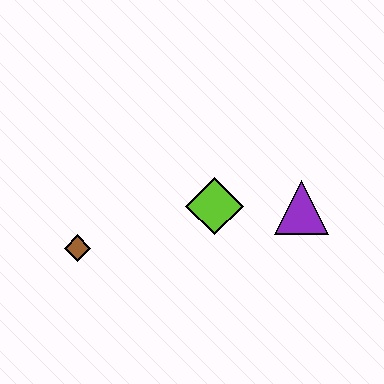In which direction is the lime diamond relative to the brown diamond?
The lime diamond is to the right of the brown diamond.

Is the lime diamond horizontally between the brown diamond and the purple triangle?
Yes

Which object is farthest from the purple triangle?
The brown diamond is farthest from the purple triangle.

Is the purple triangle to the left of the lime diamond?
No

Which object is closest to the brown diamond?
The lime diamond is closest to the brown diamond.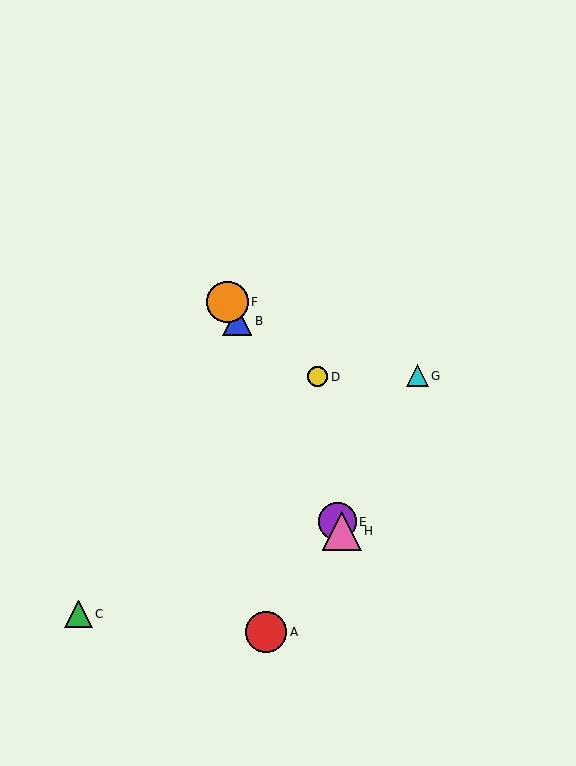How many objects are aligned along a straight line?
4 objects (B, E, F, H) are aligned along a straight line.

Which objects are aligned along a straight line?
Objects B, E, F, H are aligned along a straight line.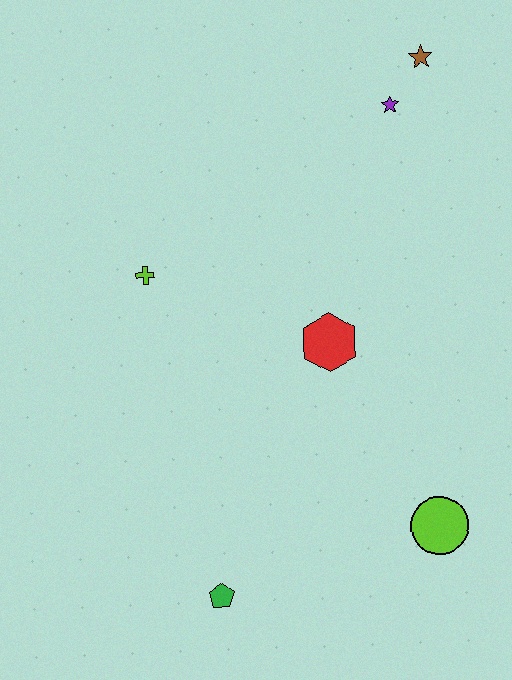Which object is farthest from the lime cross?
The lime circle is farthest from the lime cross.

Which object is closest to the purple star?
The brown star is closest to the purple star.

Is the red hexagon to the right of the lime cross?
Yes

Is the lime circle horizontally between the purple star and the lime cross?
No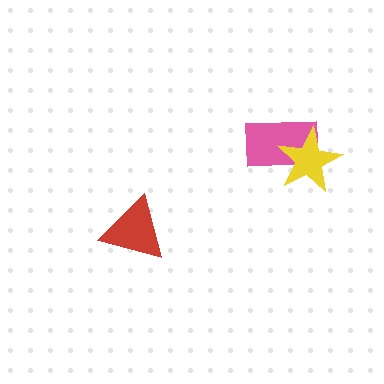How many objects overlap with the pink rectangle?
1 object overlaps with the pink rectangle.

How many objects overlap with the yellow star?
1 object overlaps with the yellow star.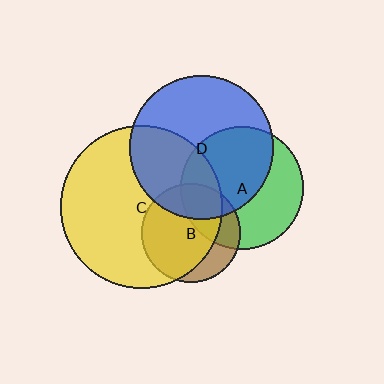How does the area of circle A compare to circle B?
Approximately 1.5 times.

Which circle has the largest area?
Circle C (yellow).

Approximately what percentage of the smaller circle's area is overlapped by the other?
Approximately 75%.